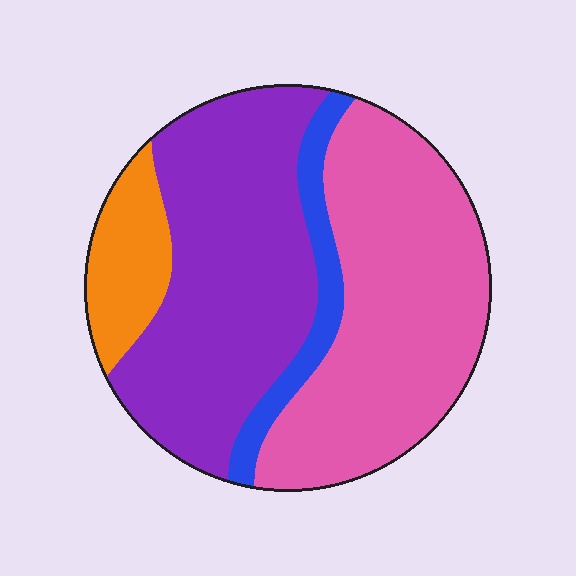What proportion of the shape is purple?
Purple covers about 40% of the shape.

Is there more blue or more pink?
Pink.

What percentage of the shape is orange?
Orange takes up about one tenth (1/10) of the shape.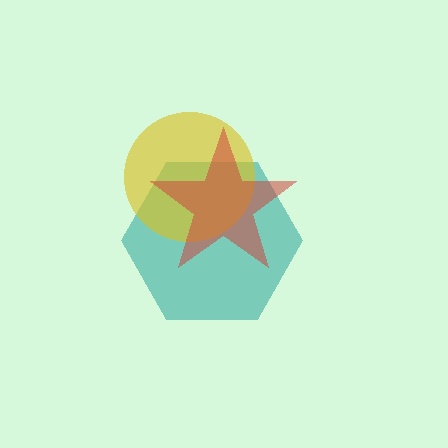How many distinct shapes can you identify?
There are 3 distinct shapes: a teal hexagon, a yellow circle, a red star.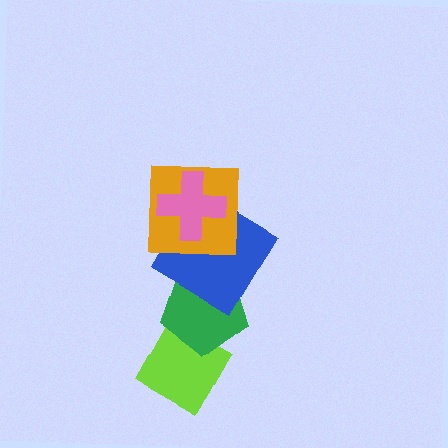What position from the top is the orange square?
The orange square is 2nd from the top.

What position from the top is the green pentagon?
The green pentagon is 4th from the top.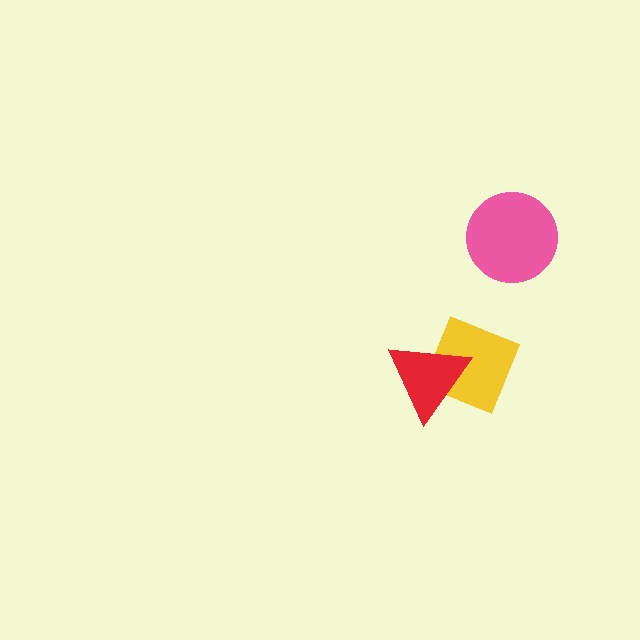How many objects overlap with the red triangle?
1 object overlaps with the red triangle.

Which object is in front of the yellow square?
The red triangle is in front of the yellow square.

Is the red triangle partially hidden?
No, no other shape covers it.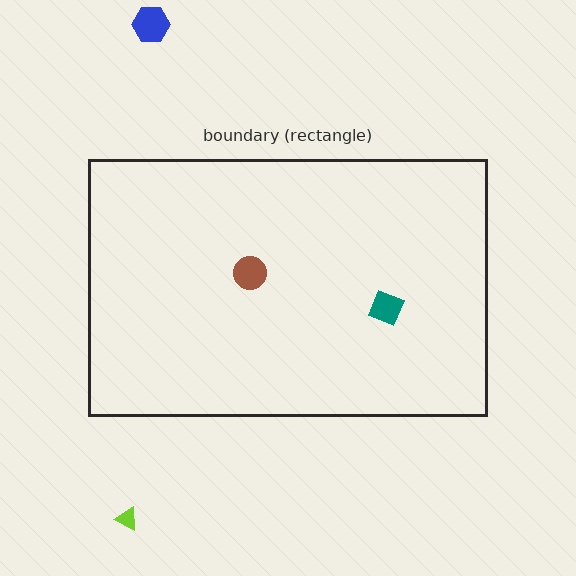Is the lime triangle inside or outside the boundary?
Outside.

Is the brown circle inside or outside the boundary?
Inside.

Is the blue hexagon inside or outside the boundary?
Outside.